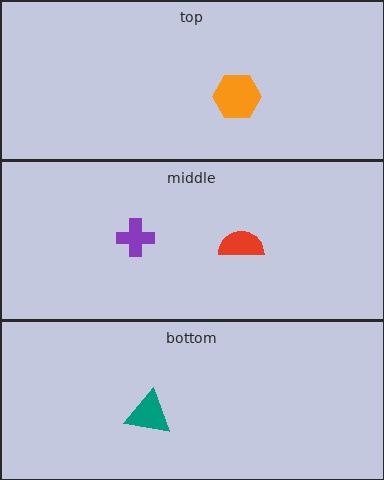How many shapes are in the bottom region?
1.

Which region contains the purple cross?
The middle region.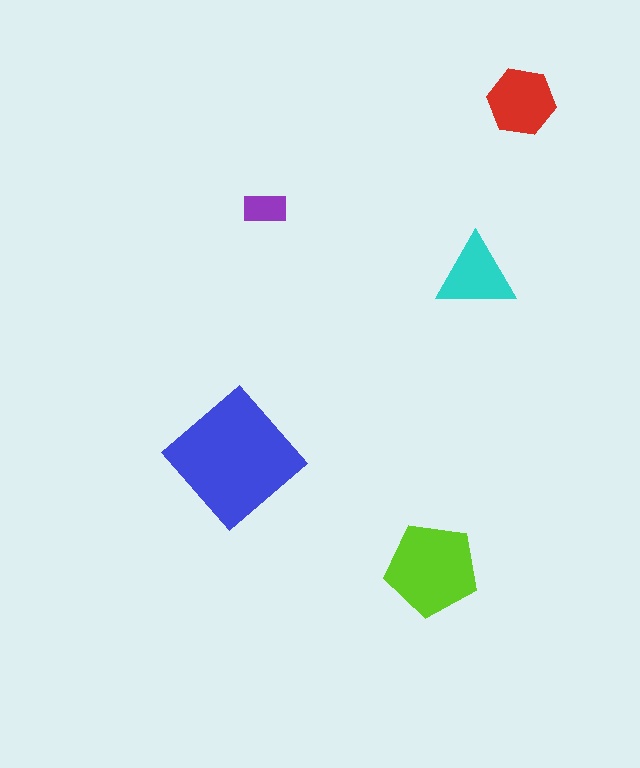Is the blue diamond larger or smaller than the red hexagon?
Larger.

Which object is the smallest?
The purple rectangle.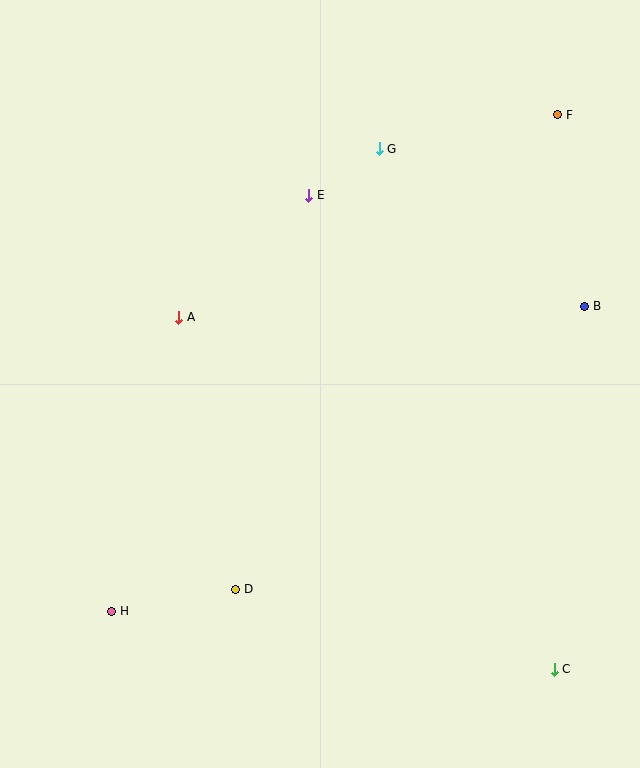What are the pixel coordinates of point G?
Point G is at (379, 149).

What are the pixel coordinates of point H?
Point H is at (112, 611).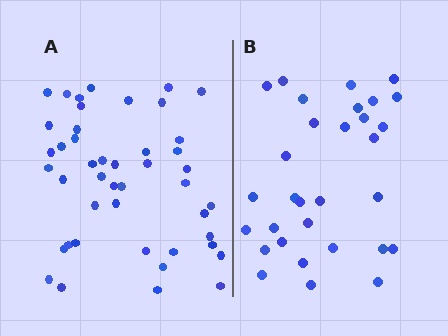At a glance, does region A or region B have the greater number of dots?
Region A (the left region) has more dots.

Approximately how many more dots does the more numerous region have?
Region A has approximately 15 more dots than region B.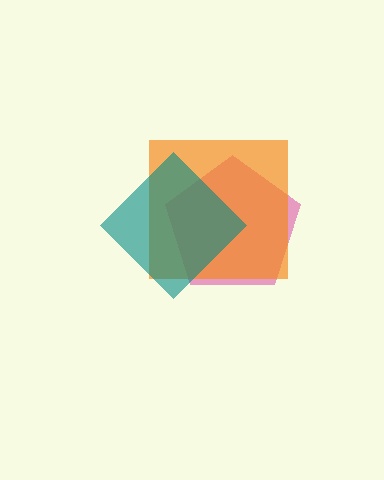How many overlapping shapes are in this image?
There are 3 overlapping shapes in the image.